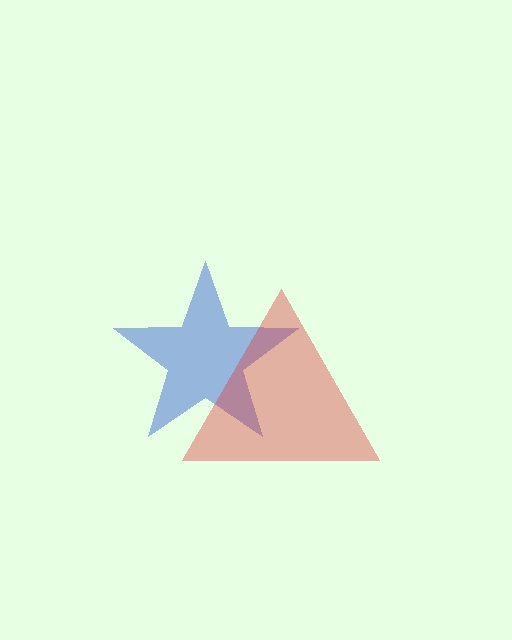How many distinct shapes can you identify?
There are 2 distinct shapes: a blue star, a red triangle.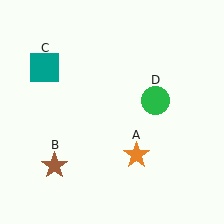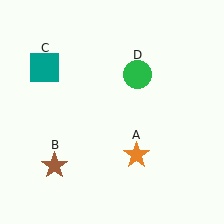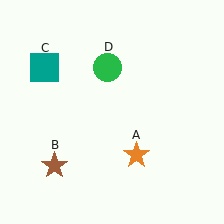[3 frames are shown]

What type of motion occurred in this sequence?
The green circle (object D) rotated counterclockwise around the center of the scene.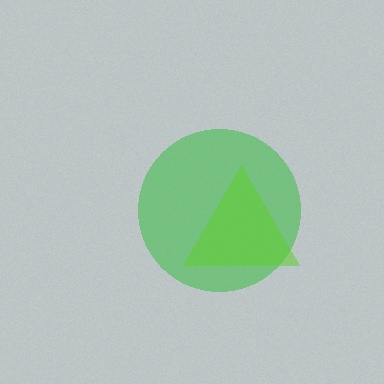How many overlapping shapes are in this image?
There are 2 overlapping shapes in the image.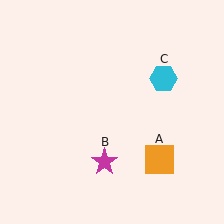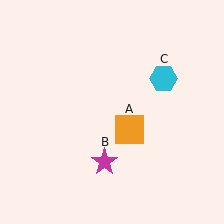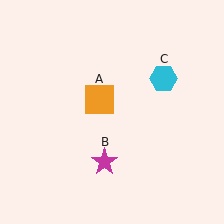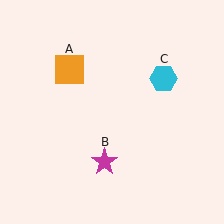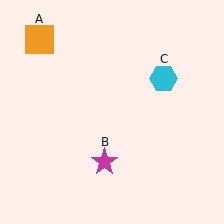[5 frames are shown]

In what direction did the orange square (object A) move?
The orange square (object A) moved up and to the left.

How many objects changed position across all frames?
1 object changed position: orange square (object A).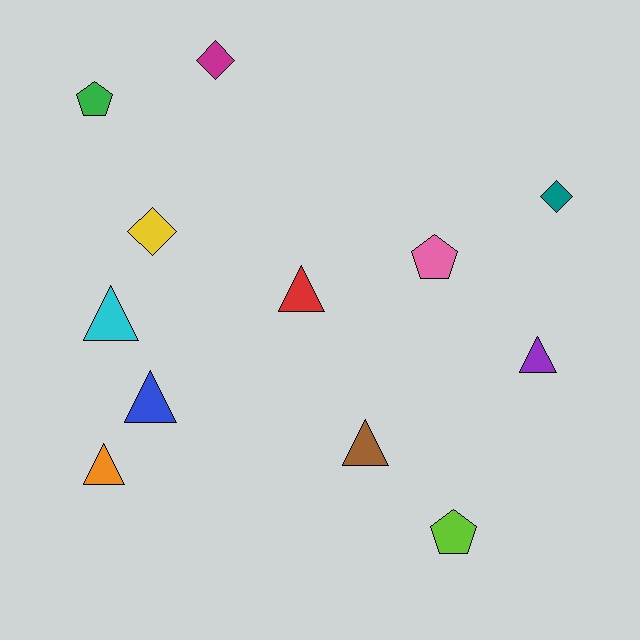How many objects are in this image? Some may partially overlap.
There are 12 objects.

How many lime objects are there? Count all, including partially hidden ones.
There is 1 lime object.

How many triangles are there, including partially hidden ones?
There are 6 triangles.